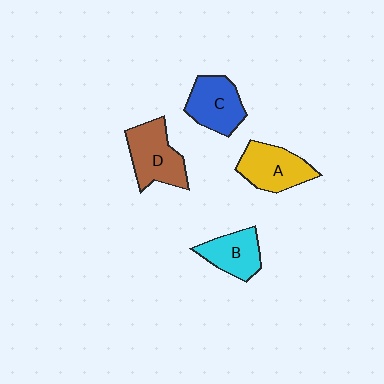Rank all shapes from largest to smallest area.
From largest to smallest: D (brown), A (yellow), C (blue), B (cyan).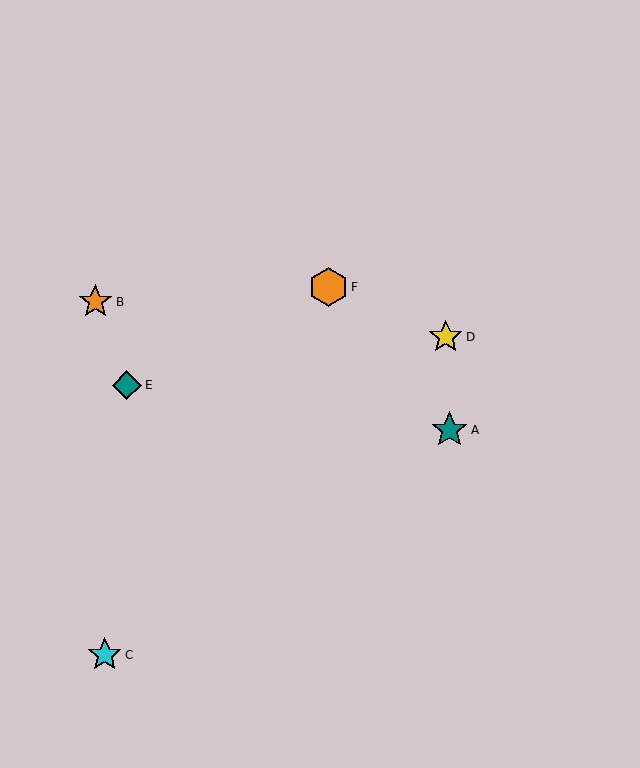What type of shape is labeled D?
Shape D is a yellow star.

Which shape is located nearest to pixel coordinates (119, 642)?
The cyan star (labeled C) at (105, 655) is nearest to that location.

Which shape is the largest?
The orange hexagon (labeled F) is the largest.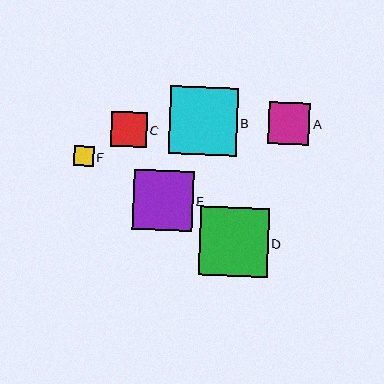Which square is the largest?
Square D is the largest with a size of approximately 69 pixels.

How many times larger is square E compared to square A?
Square E is approximately 1.4 times the size of square A.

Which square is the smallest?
Square F is the smallest with a size of approximately 20 pixels.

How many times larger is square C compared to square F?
Square C is approximately 1.8 times the size of square F.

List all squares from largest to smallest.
From largest to smallest: D, B, E, A, C, F.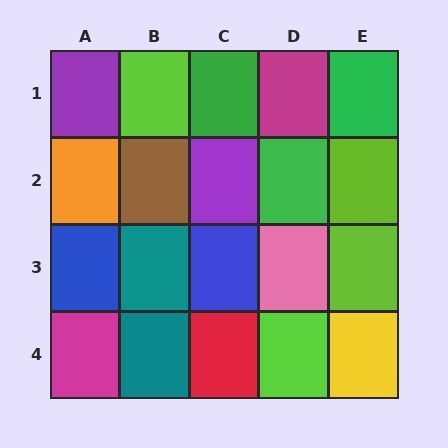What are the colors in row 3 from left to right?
Blue, teal, blue, pink, lime.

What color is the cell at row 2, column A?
Orange.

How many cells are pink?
1 cell is pink.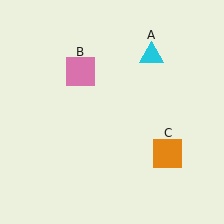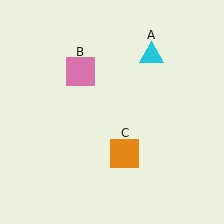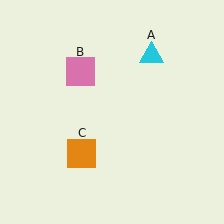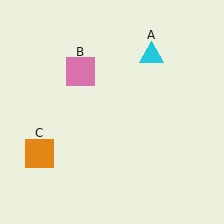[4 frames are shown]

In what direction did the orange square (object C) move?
The orange square (object C) moved left.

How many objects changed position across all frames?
1 object changed position: orange square (object C).